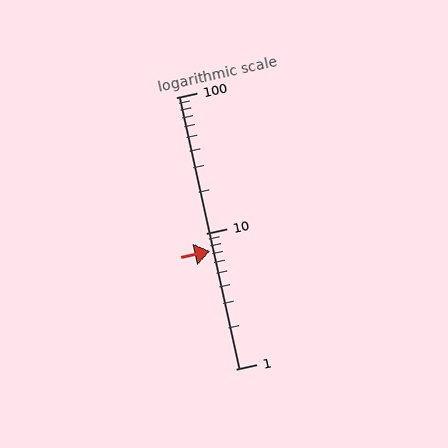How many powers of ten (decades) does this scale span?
The scale spans 2 decades, from 1 to 100.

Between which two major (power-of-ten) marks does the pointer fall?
The pointer is between 1 and 10.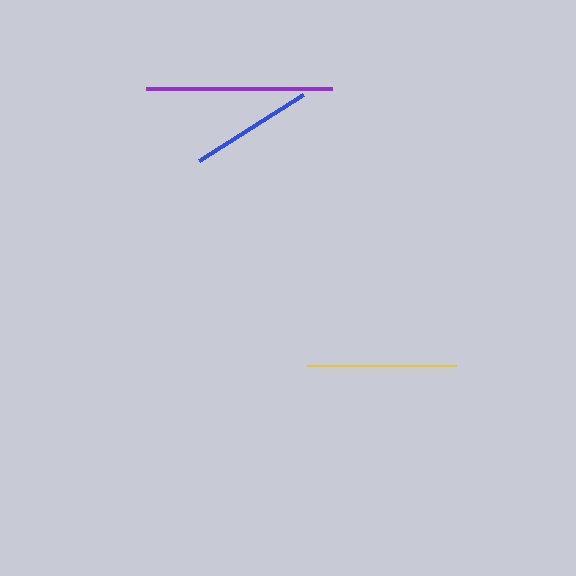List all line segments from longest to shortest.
From longest to shortest: purple, yellow, blue.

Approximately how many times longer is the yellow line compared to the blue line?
The yellow line is approximately 1.2 times the length of the blue line.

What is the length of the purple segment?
The purple segment is approximately 187 pixels long.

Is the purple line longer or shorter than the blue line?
The purple line is longer than the blue line.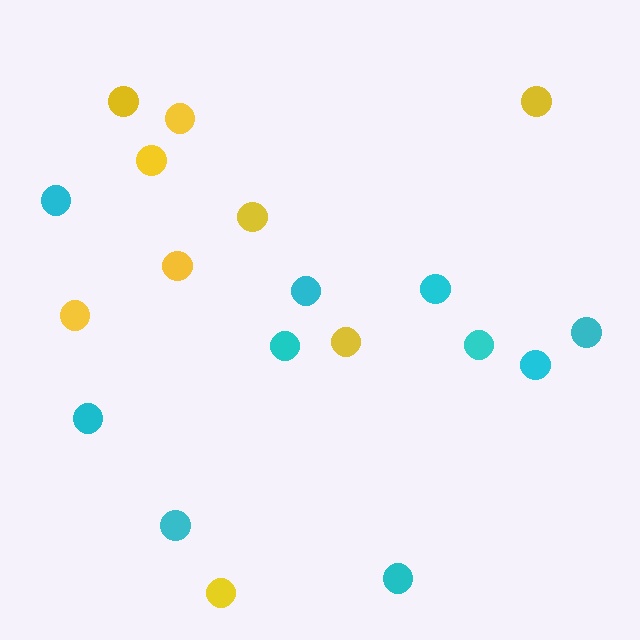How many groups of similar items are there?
There are 2 groups: one group of cyan circles (10) and one group of yellow circles (9).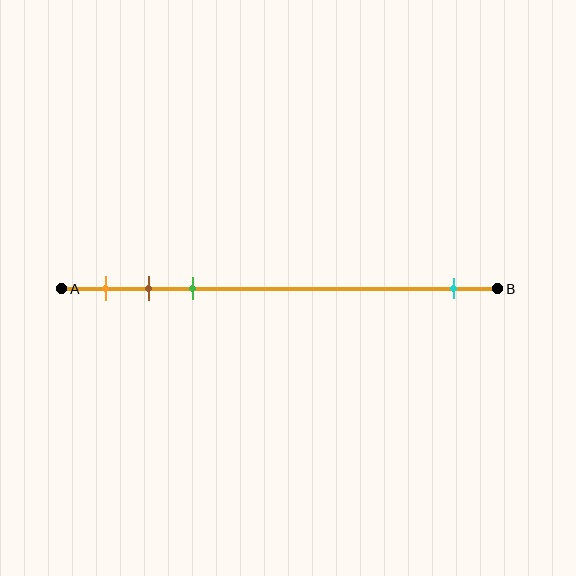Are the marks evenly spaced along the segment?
No, the marks are not evenly spaced.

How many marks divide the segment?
There are 4 marks dividing the segment.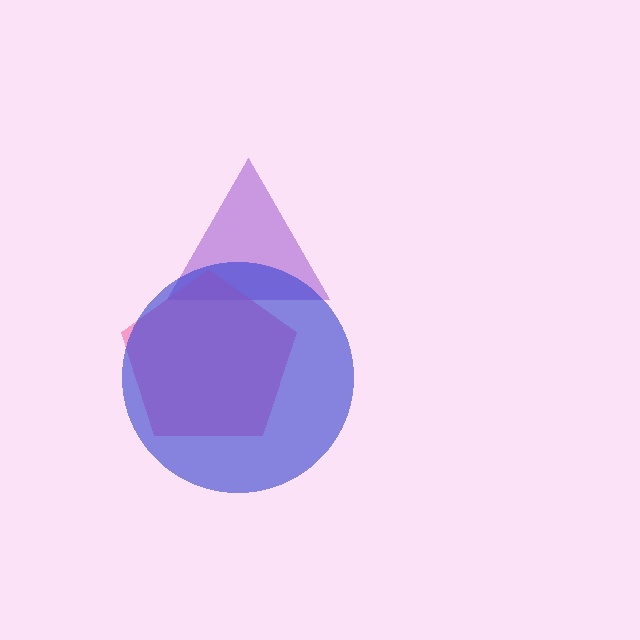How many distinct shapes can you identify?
There are 3 distinct shapes: a purple triangle, a pink pentagon, a blue circle.